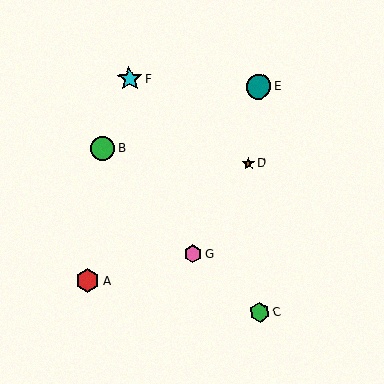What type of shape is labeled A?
Shape A is a red hexagon.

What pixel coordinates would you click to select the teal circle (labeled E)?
Click at (258, 86) to select the teal circle E.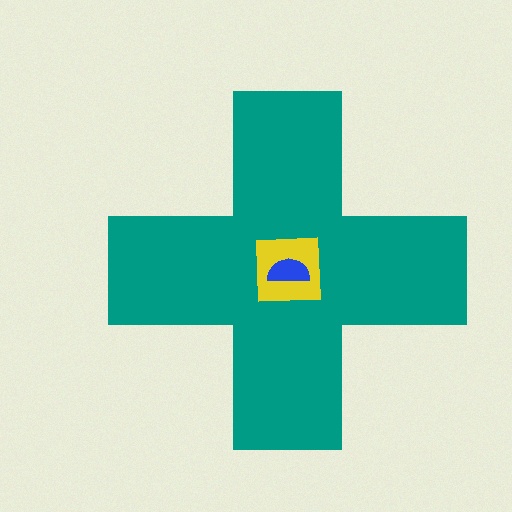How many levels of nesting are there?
3.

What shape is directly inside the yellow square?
The blue semicircle.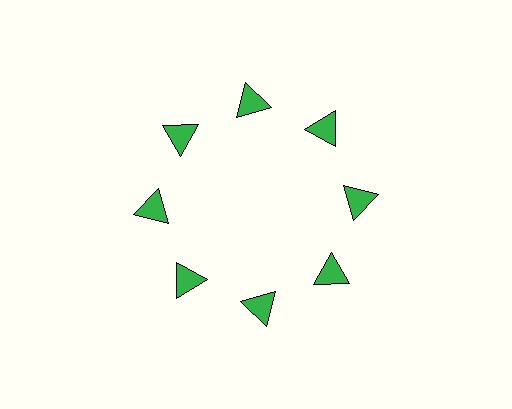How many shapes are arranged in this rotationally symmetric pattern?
There are 8 shapes, arranged in 8 groups of 1.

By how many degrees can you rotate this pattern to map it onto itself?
The pattern maps onto itself every 45 degrees of rotation.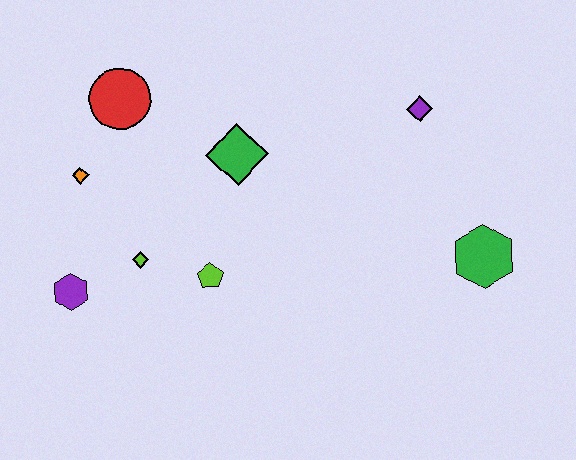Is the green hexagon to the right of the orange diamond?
Yes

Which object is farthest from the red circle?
The green hexagon is farthest from the red circle.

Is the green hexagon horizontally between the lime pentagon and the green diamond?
No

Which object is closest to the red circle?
The orange diamond is closest to the red circle.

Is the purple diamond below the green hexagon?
No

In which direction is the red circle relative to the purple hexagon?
The red circle is above the purple hexagon.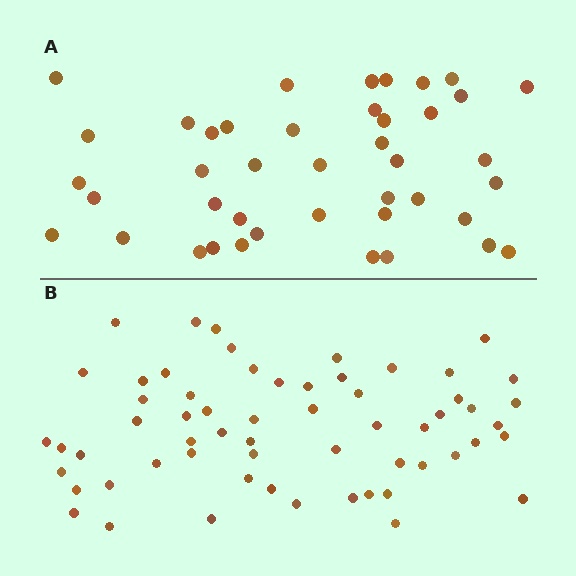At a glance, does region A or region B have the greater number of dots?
Region B (the bottom region) has more dots.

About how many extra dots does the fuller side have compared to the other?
Region B has approximately 20 more dots than region A.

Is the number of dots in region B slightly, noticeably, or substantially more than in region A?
Region B has noticeably more, but not dramatically so. The ratio is roughly 1.4 to 1.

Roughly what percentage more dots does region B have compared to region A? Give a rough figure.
About 45% more.